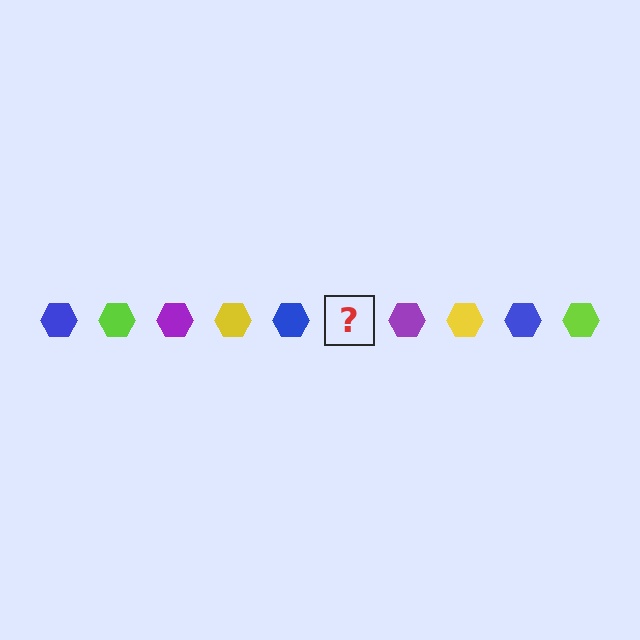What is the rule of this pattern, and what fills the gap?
The rule is that the pattern cycles through blue, lime, purple, yellow hexagons. The gap should be filled with a lime hexagon.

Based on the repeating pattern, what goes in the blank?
The blank should be a lime hexagon.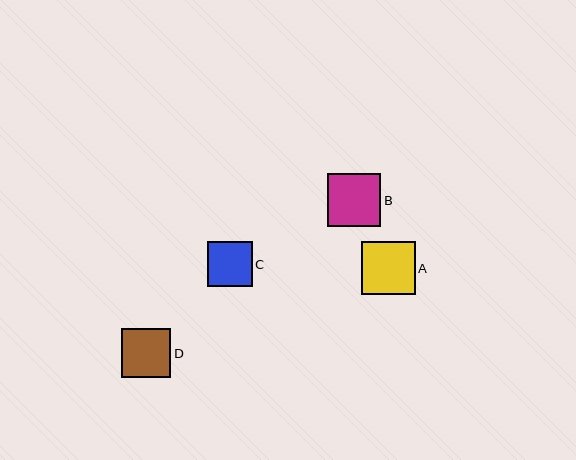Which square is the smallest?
Square C is the smallest with a size of approximately 45 pixels.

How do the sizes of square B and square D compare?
Square B and square D are approximately the same size.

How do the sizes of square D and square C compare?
Square D and square C are approximately the same size.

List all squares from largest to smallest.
From largest to smallest: A, B, D, C.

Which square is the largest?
Square A is the largest with a size of approximately 53 pixels.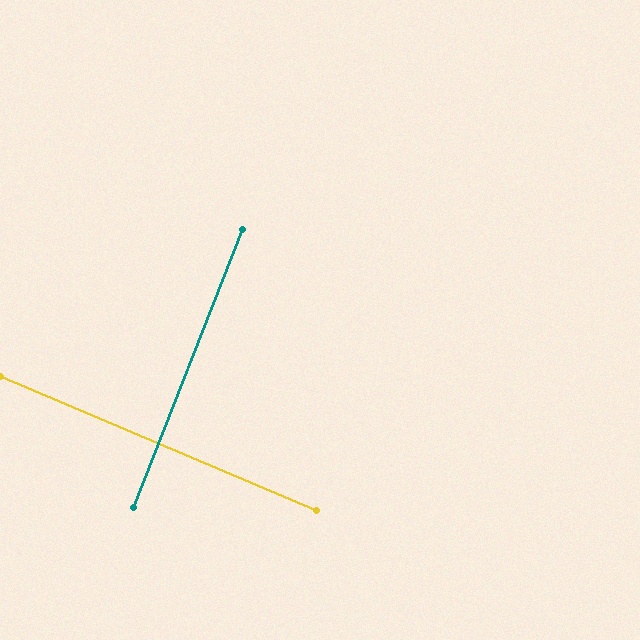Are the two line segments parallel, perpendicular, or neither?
Perpendicular — they meet at approximately 88°.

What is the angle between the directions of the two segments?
Approximately 88 degrees.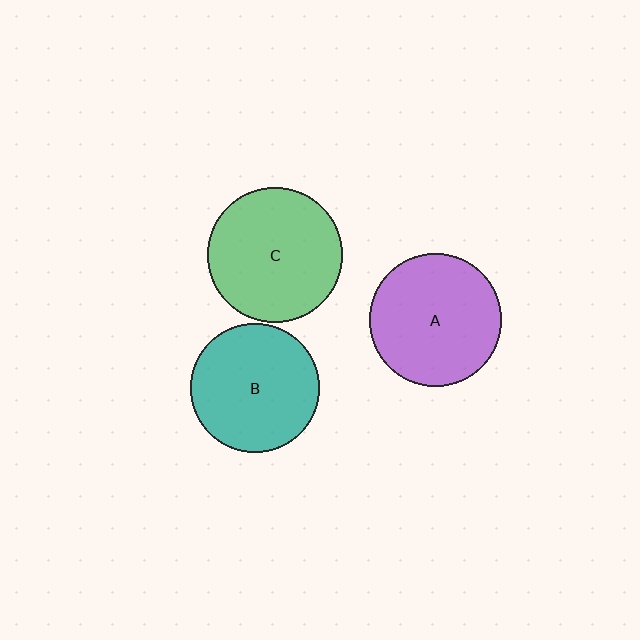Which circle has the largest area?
Circle C (green).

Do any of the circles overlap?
No, none of the circles overlap.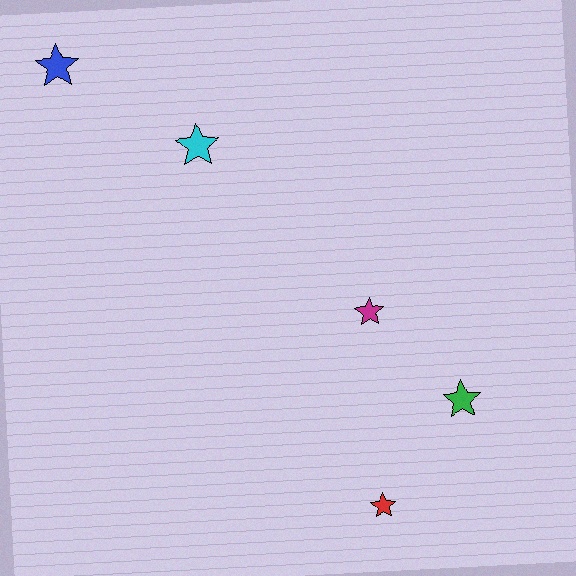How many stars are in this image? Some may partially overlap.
There are 5 stars.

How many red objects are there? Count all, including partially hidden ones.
There is 1 red object.